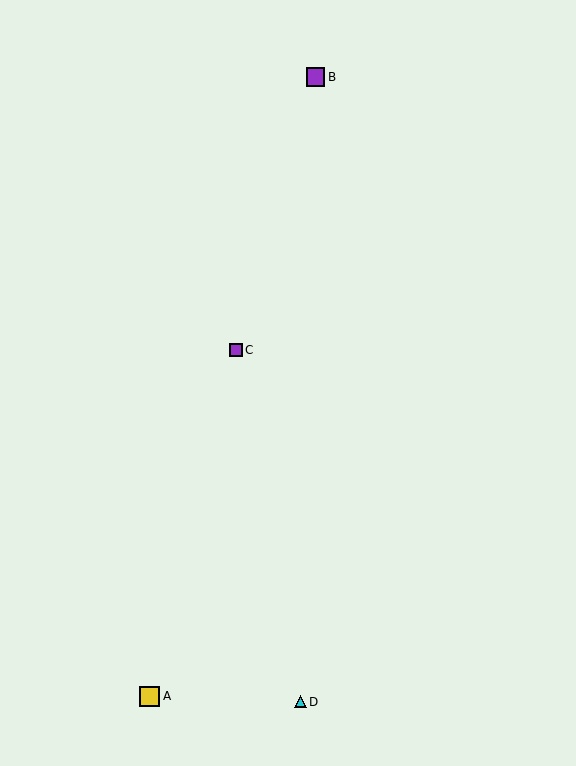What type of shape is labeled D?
Shape D is a cyan triangle.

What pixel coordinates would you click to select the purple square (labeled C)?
Click at (236, 350) to select the purple square C.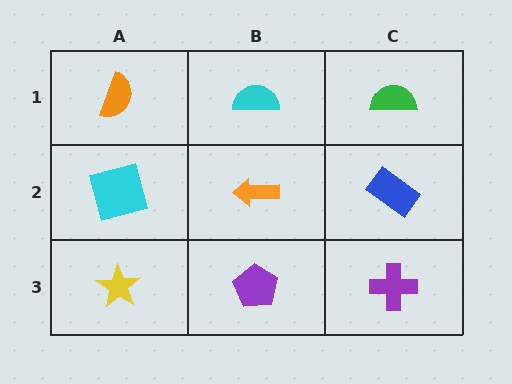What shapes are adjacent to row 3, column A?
A cyan square (row 2, column A), a purple pentagon (row 3, column B).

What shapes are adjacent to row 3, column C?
A blue rectangle (row 2, column C), a purple pentagon (row 3, column B).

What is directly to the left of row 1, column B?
An orange semicircle.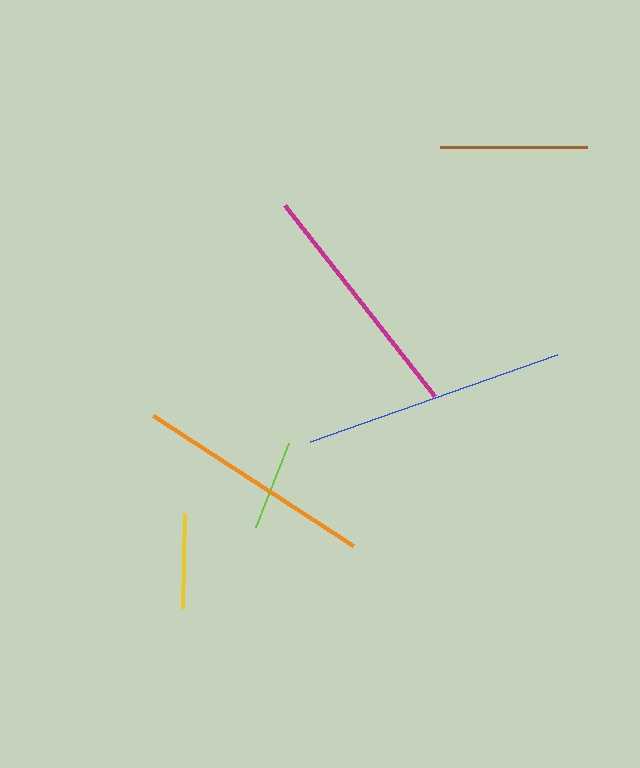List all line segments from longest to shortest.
From longest to shortest: blue, magenta, orange, brown, yellow, lime.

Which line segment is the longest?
The blue line is the longest at approximately 262 pixels.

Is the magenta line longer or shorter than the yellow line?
The magenta line is longer than the yellow line.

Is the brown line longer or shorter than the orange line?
The orange line is longer than the brown line.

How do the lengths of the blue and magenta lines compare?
The blue and magenta lines are approximately the same length.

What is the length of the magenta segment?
The magenta segment is approximately 243 pixels long.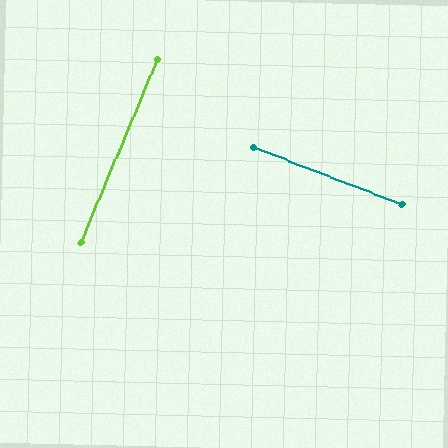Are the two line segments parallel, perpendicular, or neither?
Perpendicular — they meet at approximately 88°.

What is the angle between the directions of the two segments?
Approximately 88 degrees.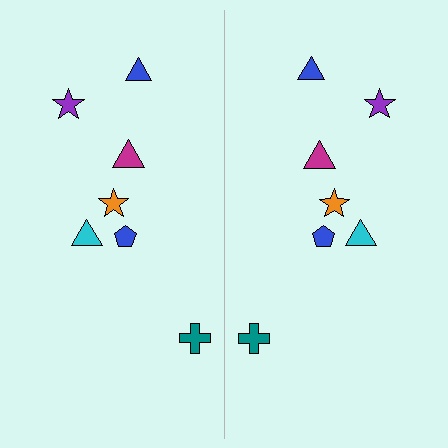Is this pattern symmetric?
Yes, this pattern has bilateral (reflection) symmetry.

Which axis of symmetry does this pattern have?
The pattern has a vertical axis of symmetry running through the center of the image.